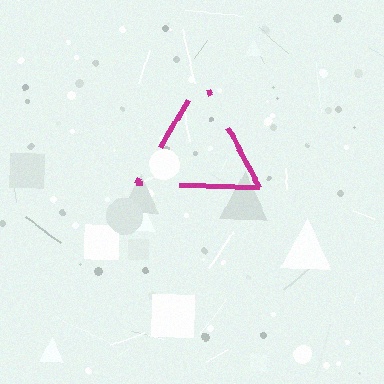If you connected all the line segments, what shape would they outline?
They would outline a triangle.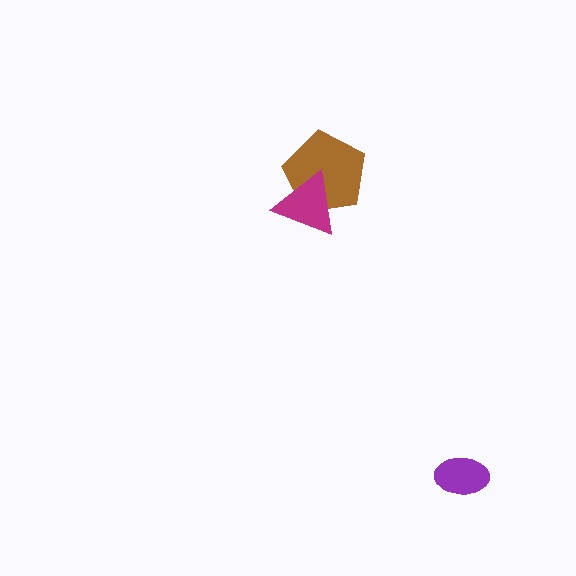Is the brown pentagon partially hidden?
Yes, it is partially covered by another shape.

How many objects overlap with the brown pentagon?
1 object overlaps with the brown pentagon.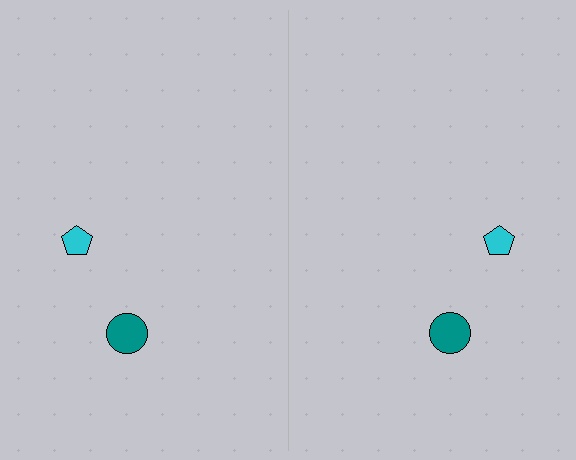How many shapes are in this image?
There are 4 shapes in this image.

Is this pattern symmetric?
Yes, this pattern has bilateral (reflection) symmetry.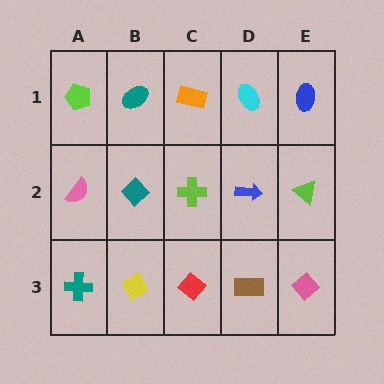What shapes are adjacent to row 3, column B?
A teal diamond (row 2, column B), a teal cross (row 3, column A), a red diamond (row 3, column C).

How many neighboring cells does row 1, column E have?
2.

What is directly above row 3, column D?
A blue arrow.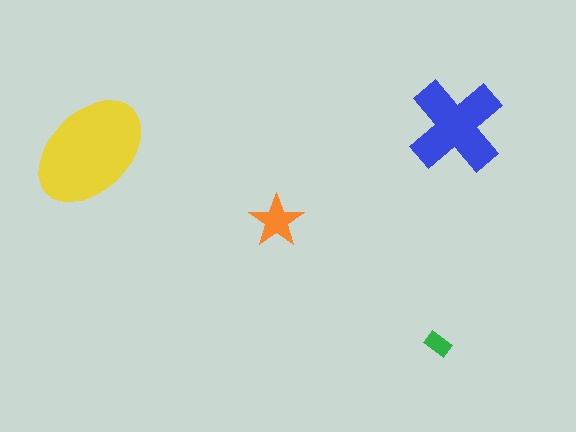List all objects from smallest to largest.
The green rectangle, the orange star, the blue cross, the yellow ellipse.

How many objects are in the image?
There are 4 objects in the image.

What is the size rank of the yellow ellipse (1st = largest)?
1st.